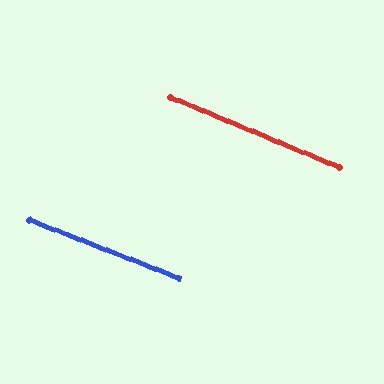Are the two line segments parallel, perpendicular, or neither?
Parallel — their directions differ by only 1.2°.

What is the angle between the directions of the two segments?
Approximately 1 degree.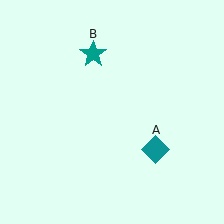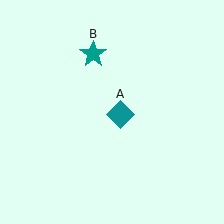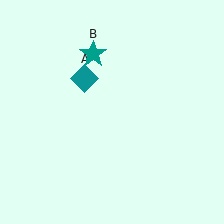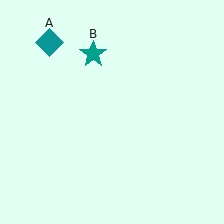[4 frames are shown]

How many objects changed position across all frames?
1 object changed position: teal diamond (object A).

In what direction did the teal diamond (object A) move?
The teal diamond (object A) moved up and to the left.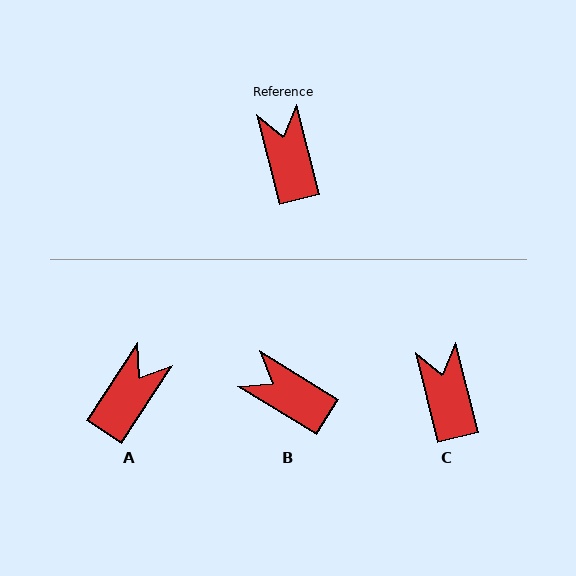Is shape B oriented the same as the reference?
No, it is off by about 44 degrees.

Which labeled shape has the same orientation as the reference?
C.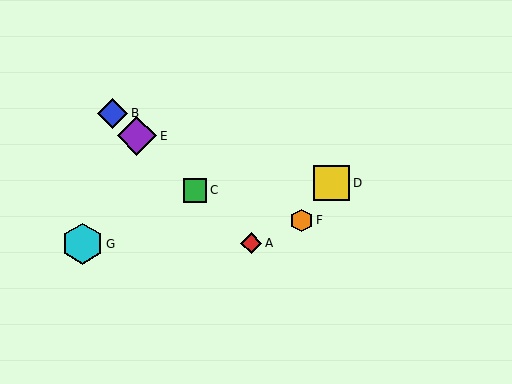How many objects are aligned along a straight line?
4 objects (A, B, C, E) are aligned along a straight line.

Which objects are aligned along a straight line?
Objects A, B, C, E are aligned along a straight line.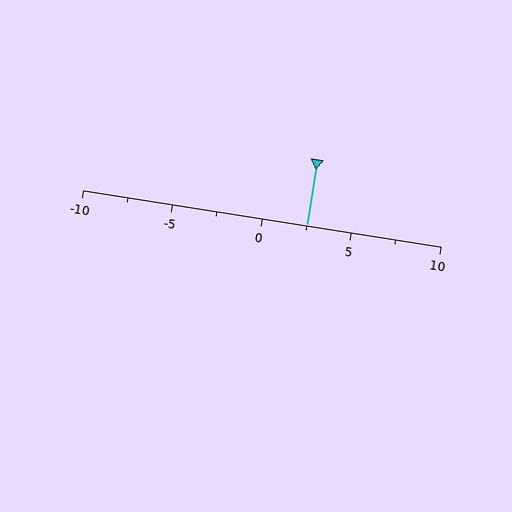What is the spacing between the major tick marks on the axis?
The major ticks are spaced 5 apart.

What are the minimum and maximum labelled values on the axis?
The axis runs from -10 to 10.